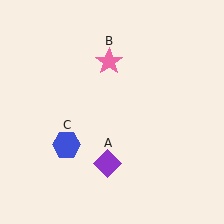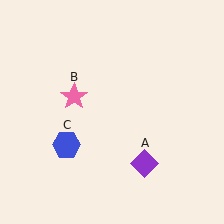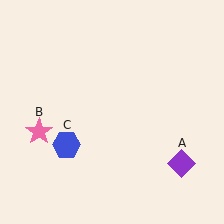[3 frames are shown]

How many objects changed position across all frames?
2 objects changed position: purple diamond (object A), pink star (object B).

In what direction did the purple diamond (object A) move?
The purple diamond (object A) moved right.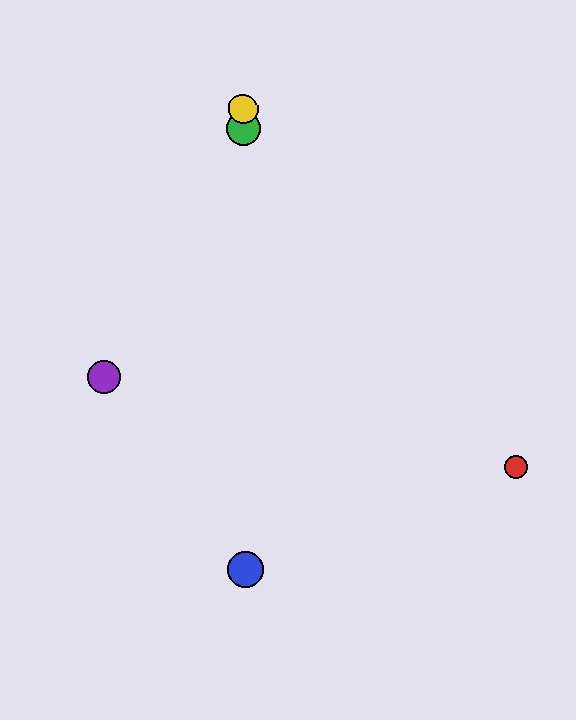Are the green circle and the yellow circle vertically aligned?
Yes, both are at x≈243.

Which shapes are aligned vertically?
The blue circle, the green circle, the yellow circle are aligned vertically.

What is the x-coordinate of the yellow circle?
The yellow circle is at x≈243.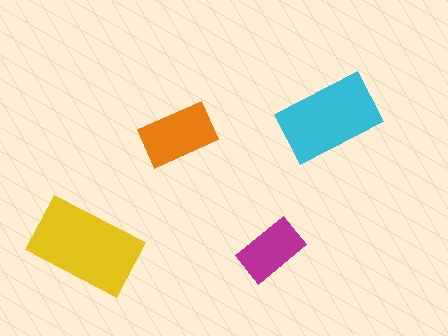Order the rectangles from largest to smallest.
the yellow one, the cyan one, the orange one, the magenta one.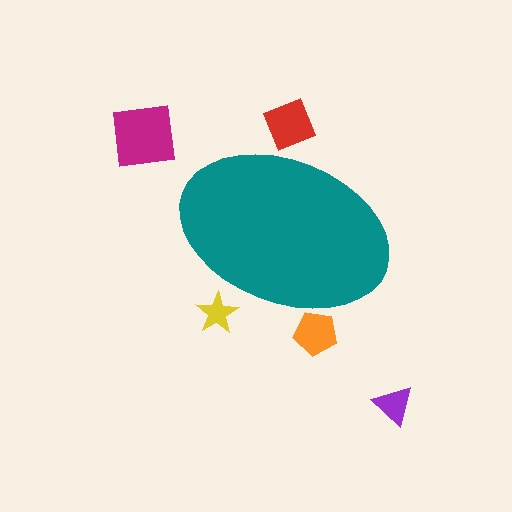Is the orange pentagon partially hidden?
Yes, the orange pentagon is partially hidden behind the teal ellipse.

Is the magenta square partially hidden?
No, the magenta square is fully visible.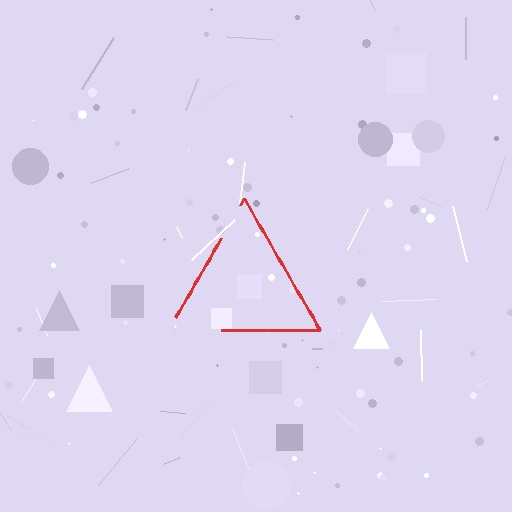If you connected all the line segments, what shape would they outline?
They would outline a triangle.